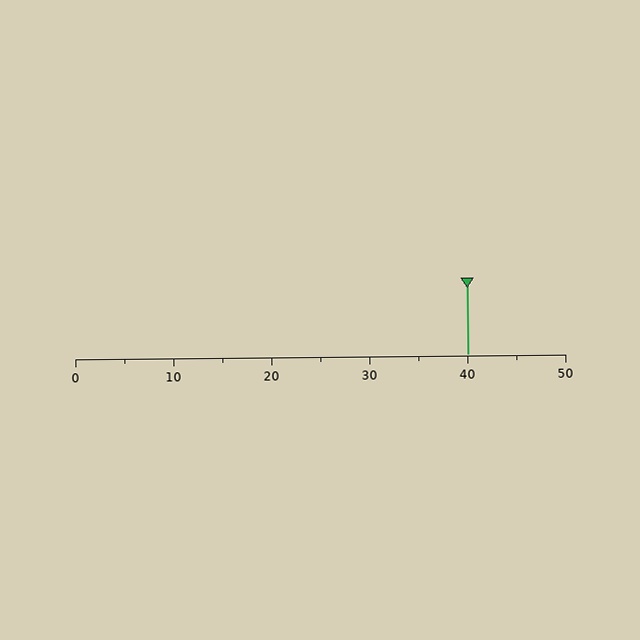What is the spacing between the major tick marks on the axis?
The major ticks are spaced 10 apart.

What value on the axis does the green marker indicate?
The marker indicates approximately 40.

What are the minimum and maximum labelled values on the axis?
The axis runs from 0 to 50.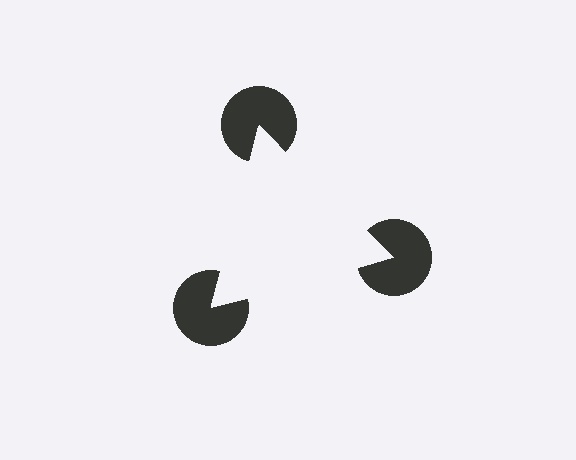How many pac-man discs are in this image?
There are 3 — one at each vertex of the illusory triangle.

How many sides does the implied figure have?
3 sides.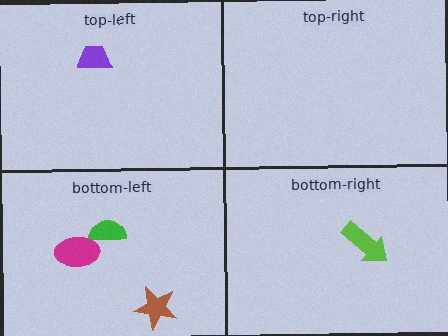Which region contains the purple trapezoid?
The top-left region.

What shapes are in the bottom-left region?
The brown star, the green semicircle, the magenta ellipse.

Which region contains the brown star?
The bottom-left region.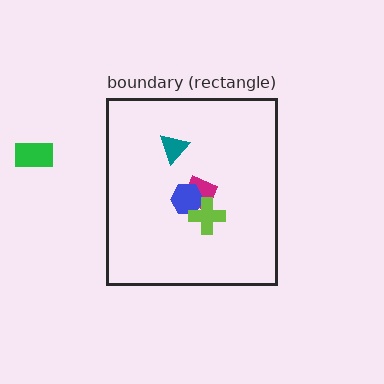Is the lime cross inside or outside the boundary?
Inside.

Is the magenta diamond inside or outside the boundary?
Inside.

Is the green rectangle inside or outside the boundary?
Outside.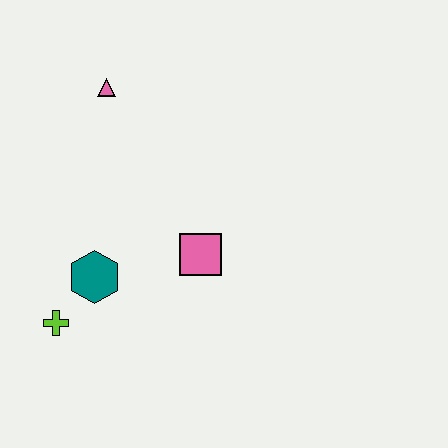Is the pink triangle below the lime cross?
No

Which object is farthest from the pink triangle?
The lime cross is farthest from the pink triangle.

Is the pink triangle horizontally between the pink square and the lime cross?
Yes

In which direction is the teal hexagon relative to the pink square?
The teal hexagon is to the left of the pink square.